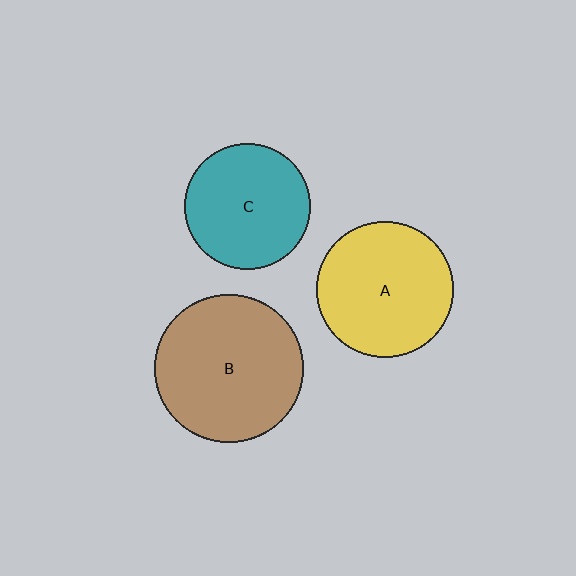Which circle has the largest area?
Circle B (brown).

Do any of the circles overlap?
No, none of the circles overlap.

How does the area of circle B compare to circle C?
Approximately 1.4 times.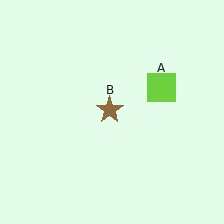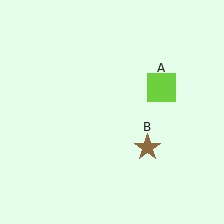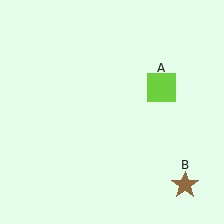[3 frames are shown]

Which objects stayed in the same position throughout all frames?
Lime square (object A) remained stationary.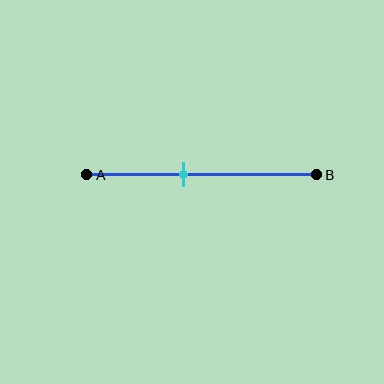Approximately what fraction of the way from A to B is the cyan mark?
The cyan mark is approximately 40% of the way from A to B.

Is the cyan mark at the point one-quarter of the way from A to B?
No, the mark is at about 40% from A, not at the 25% one-quarter point.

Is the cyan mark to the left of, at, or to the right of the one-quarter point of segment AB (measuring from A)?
The cyan mark is to the right of the one-quarter point of segment AB.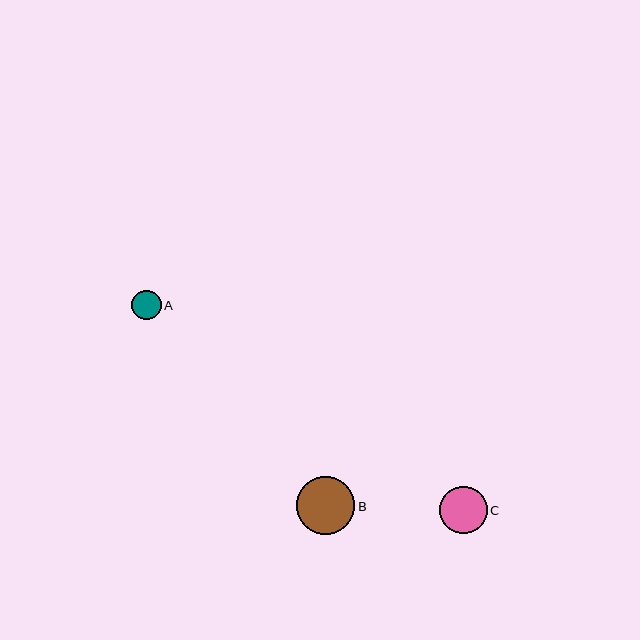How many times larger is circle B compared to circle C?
Circle B is approximately 1.2 times the size of circle C.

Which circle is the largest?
Circle B is the largest with a size of approximately 58 pixels.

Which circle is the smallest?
Circle A is the smallest with a size of approximately 30 pixels.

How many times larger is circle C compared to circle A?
Circle C is approximately 1.6 times the size of circle A.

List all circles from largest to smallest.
From largest to smallest: B, C, A.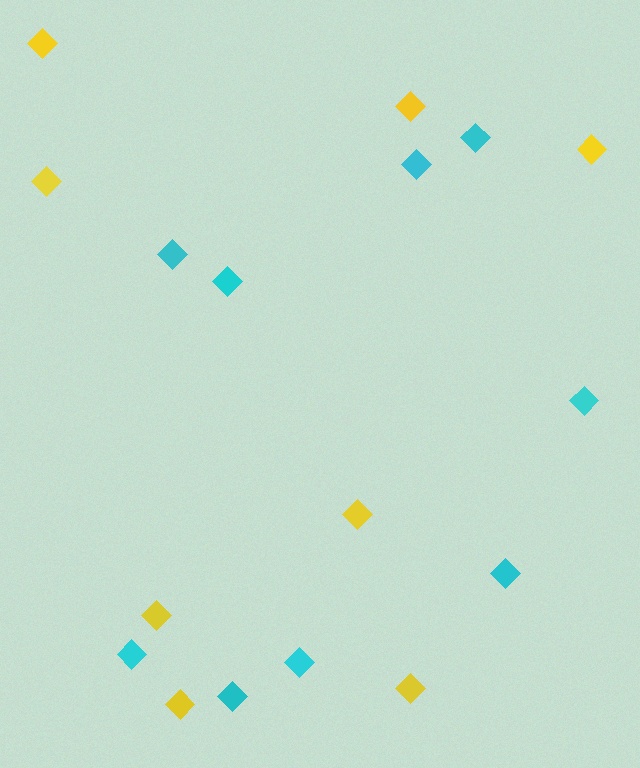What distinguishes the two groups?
There are 2 groups: one group of yellow diamonds (8) and one group of cyan diamonds (9).